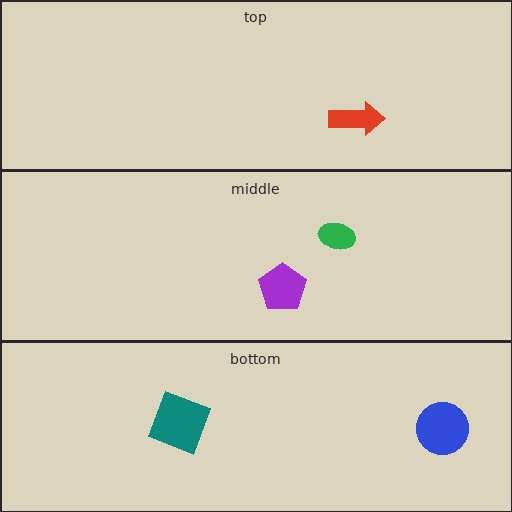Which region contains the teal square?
The bottom region.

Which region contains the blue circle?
The bottom region.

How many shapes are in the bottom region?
2.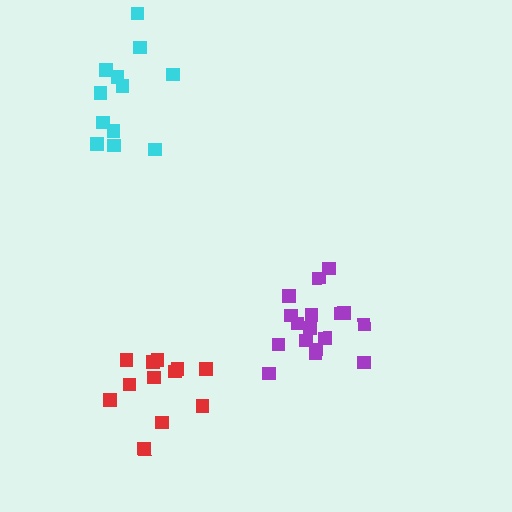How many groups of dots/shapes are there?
There are 3 groups.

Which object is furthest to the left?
The cyan cluster is leftmost.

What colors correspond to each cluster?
The clusters are colored: purple, red, cyan.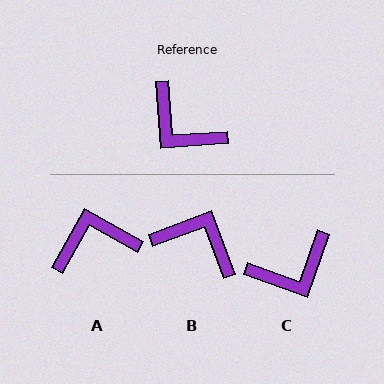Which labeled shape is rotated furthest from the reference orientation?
B, about 163 degrees away.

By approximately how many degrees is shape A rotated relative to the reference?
Approximately 123 degrees clockwise.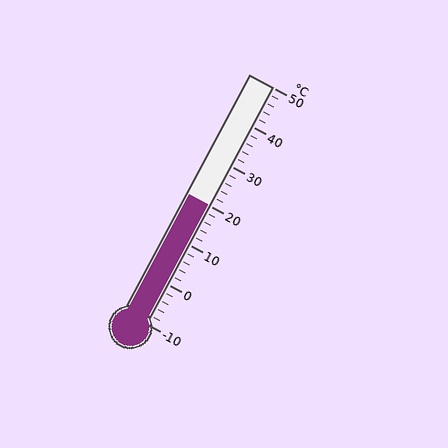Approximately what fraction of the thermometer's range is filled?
The thermometer is filled to approximately 50% of its range.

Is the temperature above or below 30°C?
The temperature is below 30°C.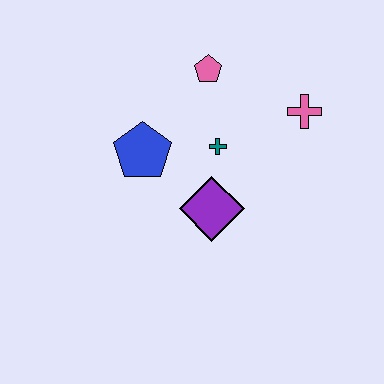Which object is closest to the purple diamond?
The teal cross is closest to the purple diamond.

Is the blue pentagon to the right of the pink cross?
No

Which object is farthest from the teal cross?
The pink cross is farthest from the teal cross.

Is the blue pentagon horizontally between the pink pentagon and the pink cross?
No